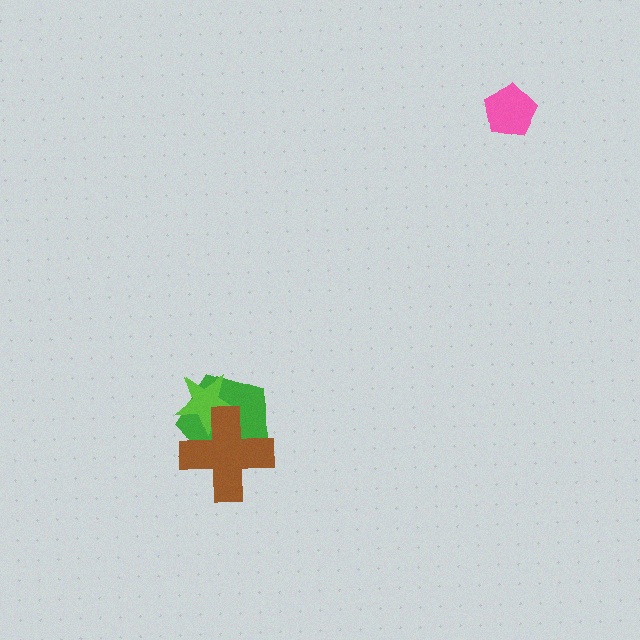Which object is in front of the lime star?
The brown cross is in front of the lime star.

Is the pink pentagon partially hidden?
No, no other shape covers it.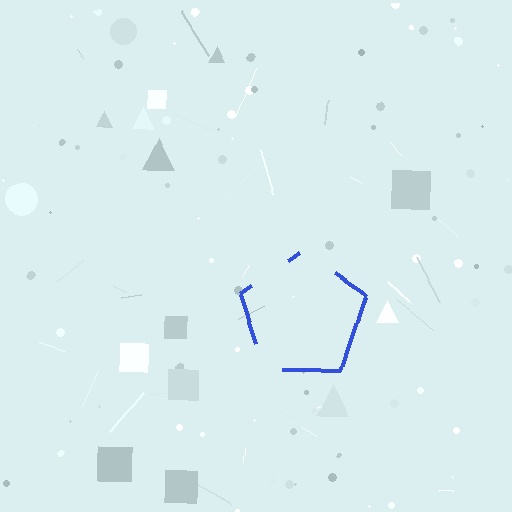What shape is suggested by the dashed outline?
The dashed outline suggests a pentagon.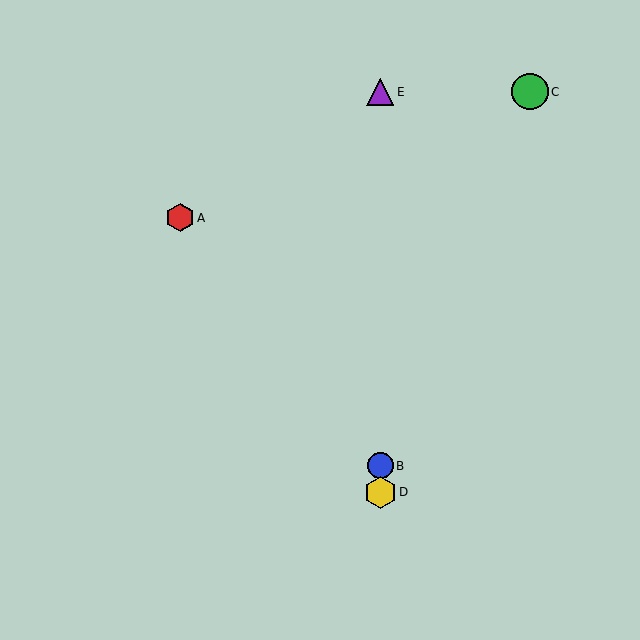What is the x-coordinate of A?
Object A is at x≈180.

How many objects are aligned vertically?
3 objects (B, D, E) are aligned vertically.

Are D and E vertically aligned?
Yes, both are at x≈380.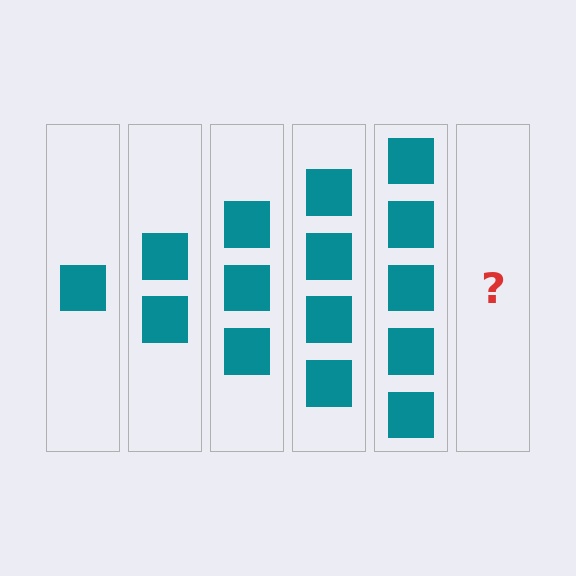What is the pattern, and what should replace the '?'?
The pattern is that each step adds one more square. The '?' should be 6 squares.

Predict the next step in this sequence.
The next step is 6 squares.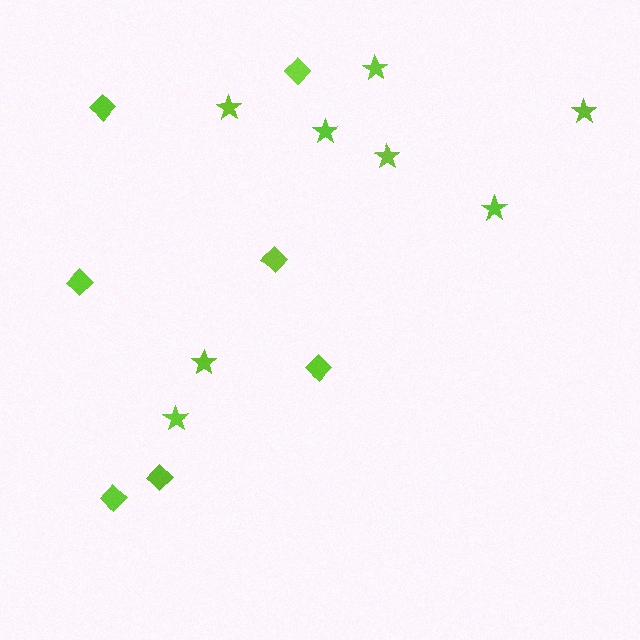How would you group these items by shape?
There are 2 groups: one group of diamonds (7) and one group of stars (8).